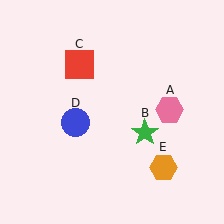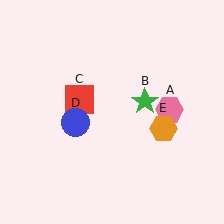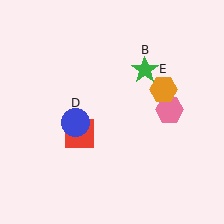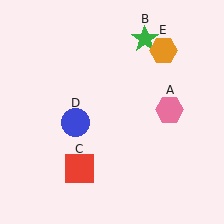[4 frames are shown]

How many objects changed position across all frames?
3 objects changed position: green star (object B), red square (object C), orange hexagon (object E).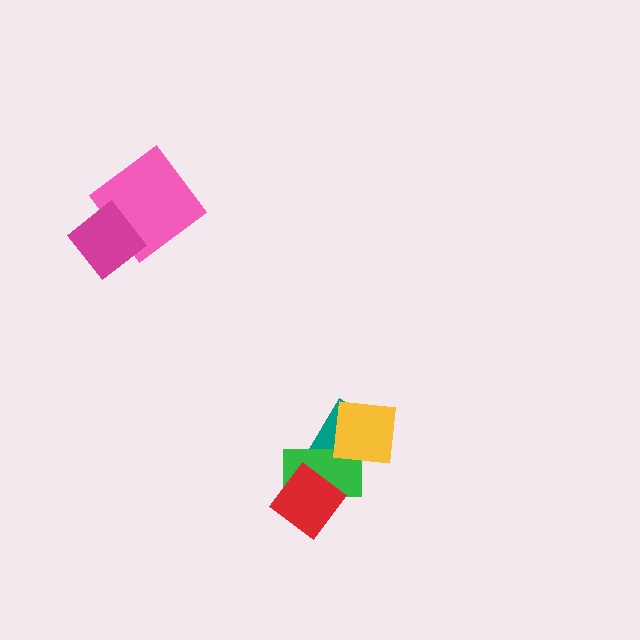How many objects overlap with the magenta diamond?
1 object overlaps with the magenta diamond.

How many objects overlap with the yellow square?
2 objects overlap with the yellow square.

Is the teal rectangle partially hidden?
Yes, it is partially covered by another shape.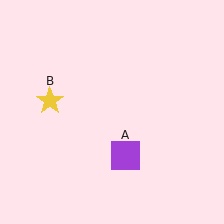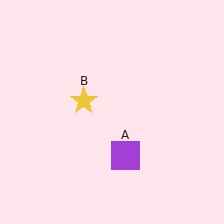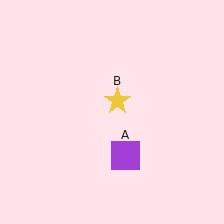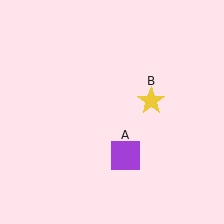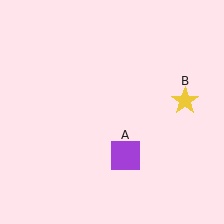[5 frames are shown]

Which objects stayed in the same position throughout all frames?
Purple square (object A) remained stationary.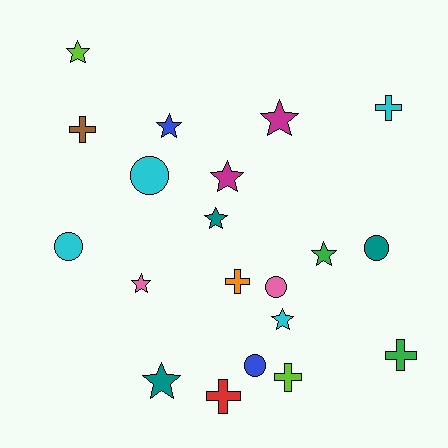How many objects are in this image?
There are 20 objects.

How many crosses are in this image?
There are 6 crosses.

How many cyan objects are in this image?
There are 4 cyan objects.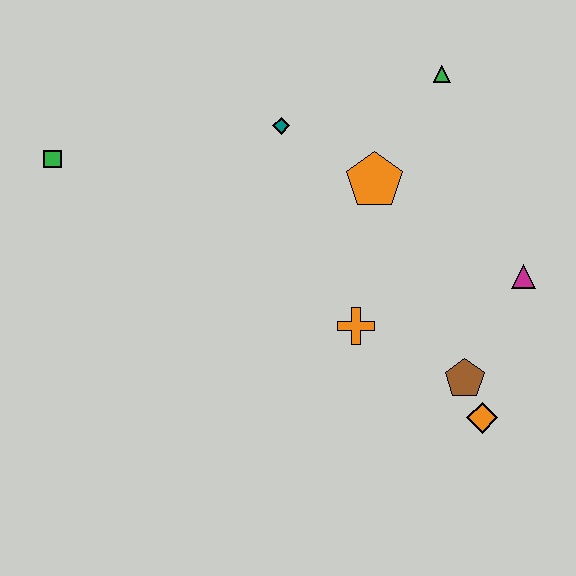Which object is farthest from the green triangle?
The green square is farthest from the green triangle.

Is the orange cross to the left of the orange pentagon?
Yes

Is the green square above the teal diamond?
No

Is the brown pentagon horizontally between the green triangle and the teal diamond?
No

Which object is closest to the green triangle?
The orange pentagon is closest to the green triangle.